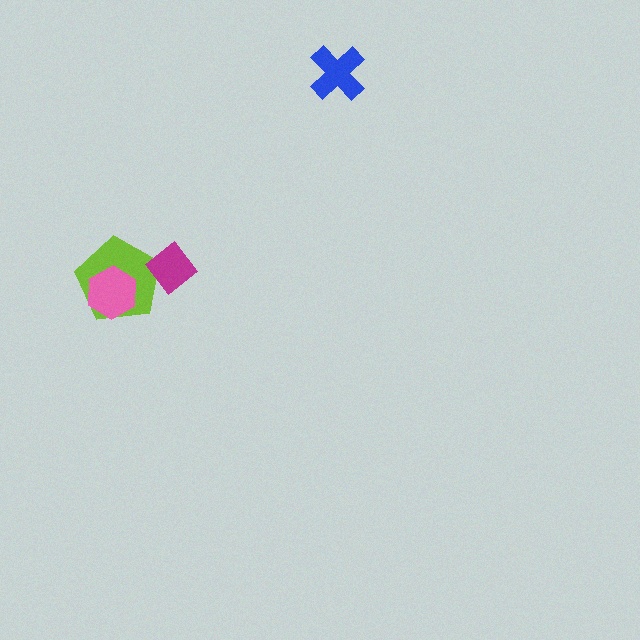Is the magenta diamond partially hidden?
No, no other shape covers it.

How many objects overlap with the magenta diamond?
1 object overlaps with the magenta diamond.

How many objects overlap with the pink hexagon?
1 object overlaps with the pink hexagon.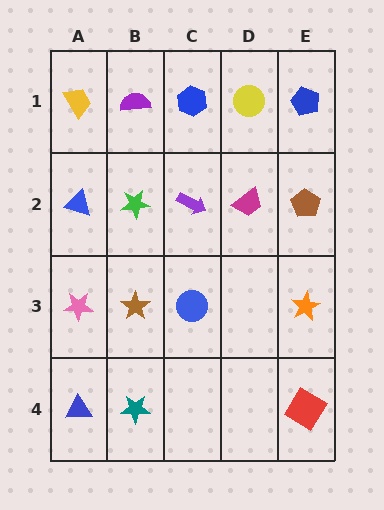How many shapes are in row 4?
3 shapes.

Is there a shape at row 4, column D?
No, that cell is empty.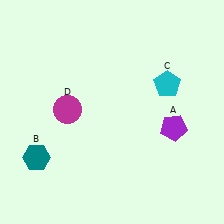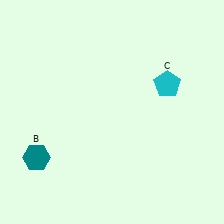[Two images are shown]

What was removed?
The purple pentagon (A), the magenta circle (D) were removed in Image 2.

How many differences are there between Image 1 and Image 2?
There are 2 differences between the two images.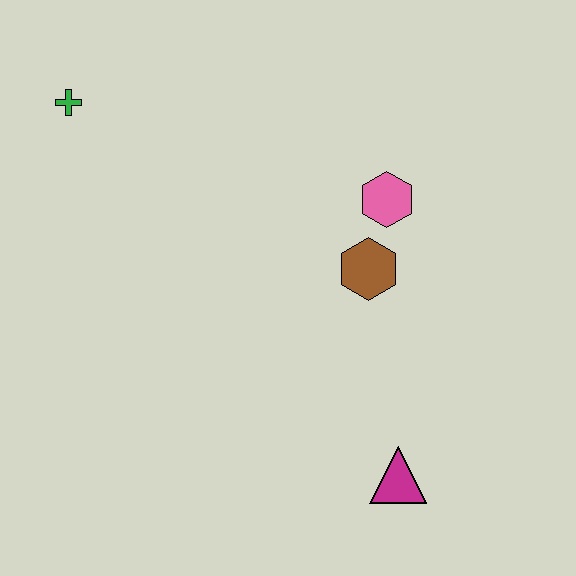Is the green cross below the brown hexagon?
No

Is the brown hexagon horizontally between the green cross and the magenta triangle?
Yes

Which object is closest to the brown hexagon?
The pink hexagon is closest to the brown hexagon.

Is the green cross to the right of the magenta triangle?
No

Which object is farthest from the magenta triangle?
The green cross is farthest from the magenta triangle.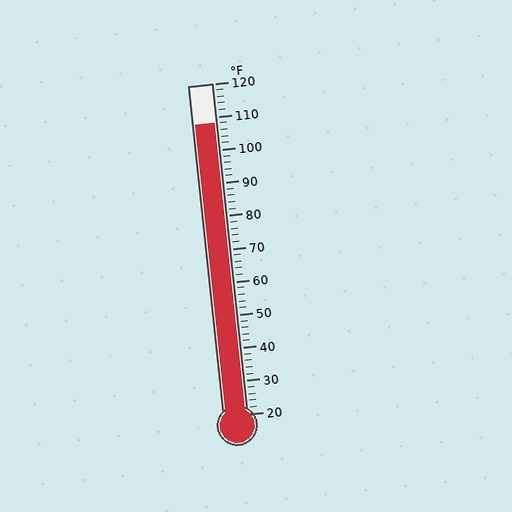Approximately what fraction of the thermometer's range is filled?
The thermometer is filled to approximately 90% of its range.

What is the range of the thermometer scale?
The thermometer scale ranges from 20°F to 120°F.